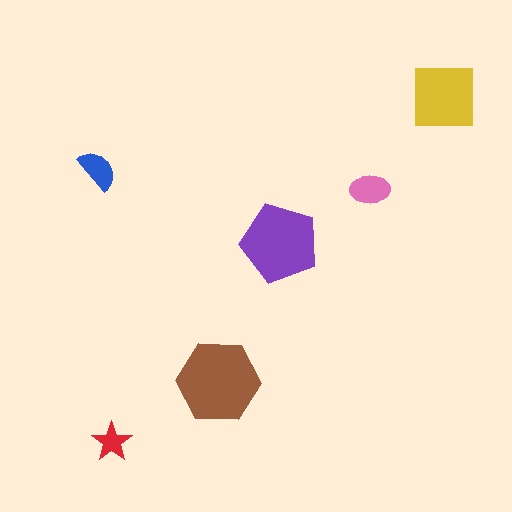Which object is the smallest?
The red star.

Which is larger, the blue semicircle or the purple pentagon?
The purple pentagon.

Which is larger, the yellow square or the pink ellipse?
The yellow square.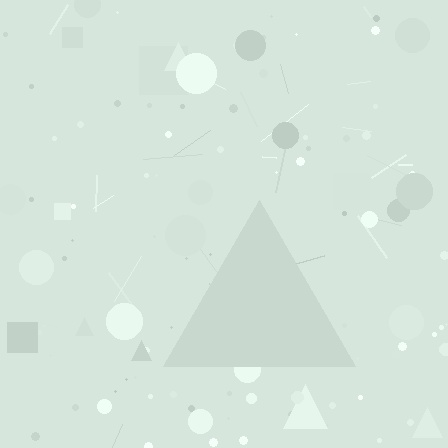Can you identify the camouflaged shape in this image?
The camouflaged shape is a triangle.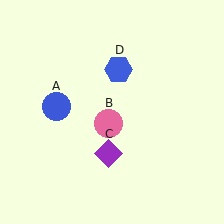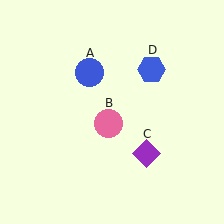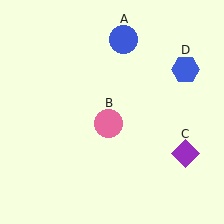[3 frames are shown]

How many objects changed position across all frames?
3 objects changed position: blue circle (object A), purple diamond (object C), blue hexagon (object D).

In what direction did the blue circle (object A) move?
The blue circle (object A) moved up and to the right.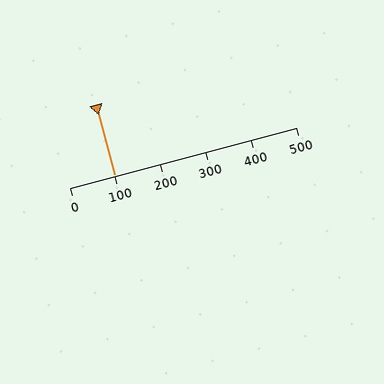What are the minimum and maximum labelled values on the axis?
The axis runs from 0 to 500.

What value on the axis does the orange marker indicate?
The marker indicates approximately 100.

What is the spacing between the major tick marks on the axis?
The major ticks are spaced 100 apart.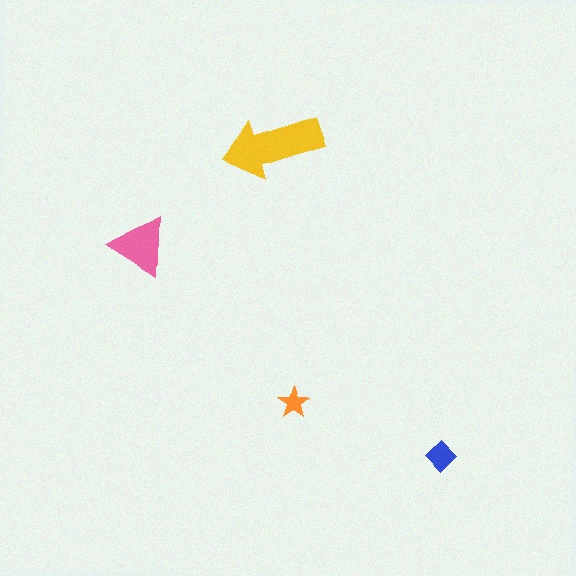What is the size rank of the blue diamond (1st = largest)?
3rd.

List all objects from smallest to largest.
The orange star, the blue diamond, the pink triangle, the yellow arrow.